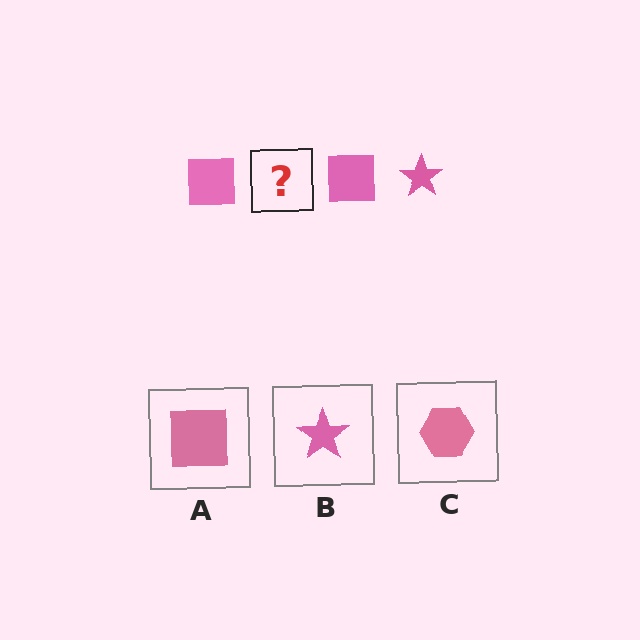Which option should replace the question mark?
Option B.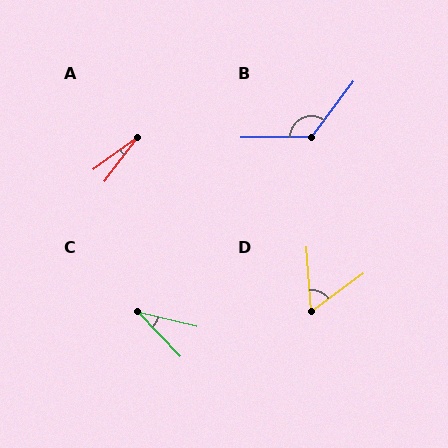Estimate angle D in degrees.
Approximately 58 degrees.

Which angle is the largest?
B, at approximately 127 degrees.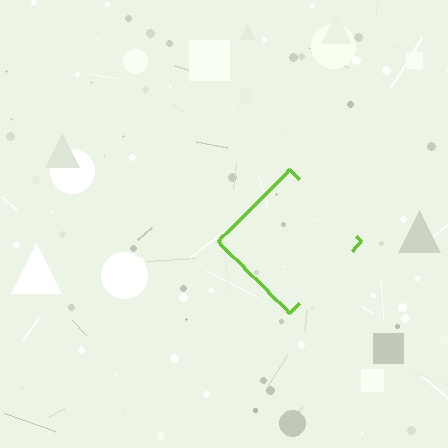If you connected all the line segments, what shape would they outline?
They would outline a diamond.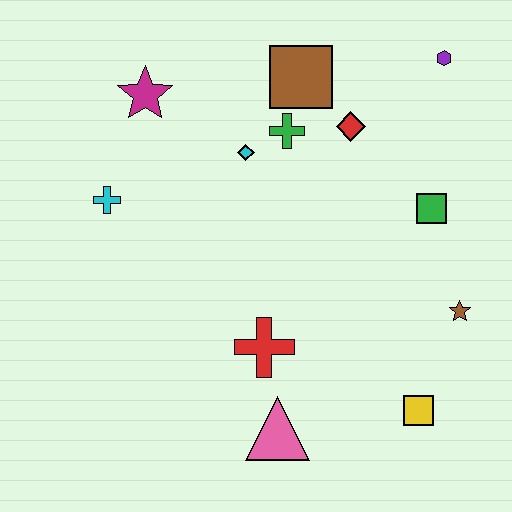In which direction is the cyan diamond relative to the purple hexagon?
The cyan diamond is to the left of the purple hexagon.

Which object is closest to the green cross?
The cyan diamond is closest to the green cross.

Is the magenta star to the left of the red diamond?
Yes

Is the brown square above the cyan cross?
Yes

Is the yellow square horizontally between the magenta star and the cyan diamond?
No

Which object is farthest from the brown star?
The magenta star is farthest from the brown star.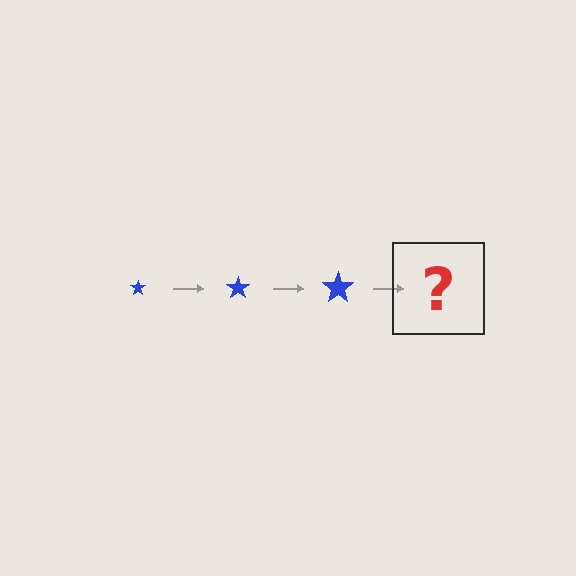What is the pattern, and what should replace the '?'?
The pattern is that the star gets progressively larger each step. The '?' should be a blue star, larger than the previous one.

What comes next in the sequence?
The next element should be a blue star, larger than the previous one.